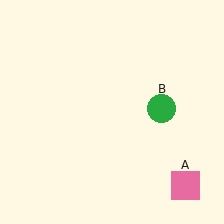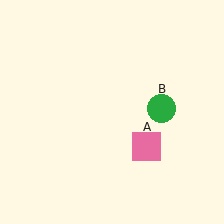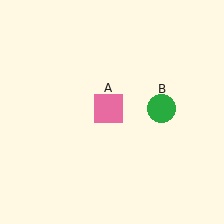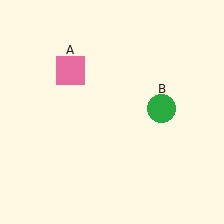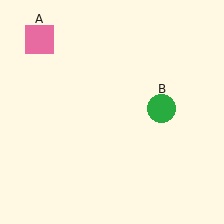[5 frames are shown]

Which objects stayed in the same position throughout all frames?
Green circle (object B) remained stationary.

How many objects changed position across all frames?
1 object changed position: pink square (object A).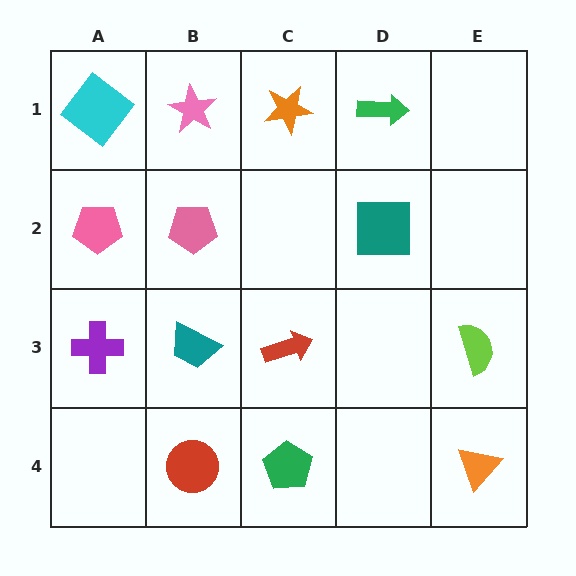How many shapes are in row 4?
3 shapes.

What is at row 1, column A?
A cyan diamond.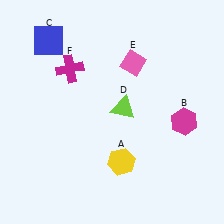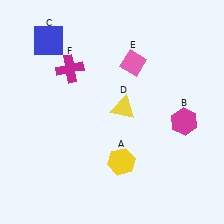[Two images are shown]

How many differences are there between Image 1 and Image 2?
There is 1 difference between the two images.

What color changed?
The triangle (D) changed from lime in Image 1 to yellow in Image 2.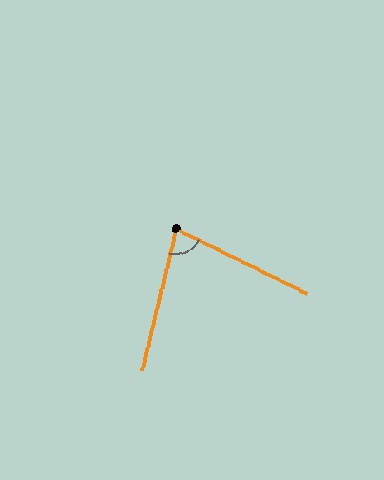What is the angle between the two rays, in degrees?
Approximately 77 degrees.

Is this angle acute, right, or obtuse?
It is acute.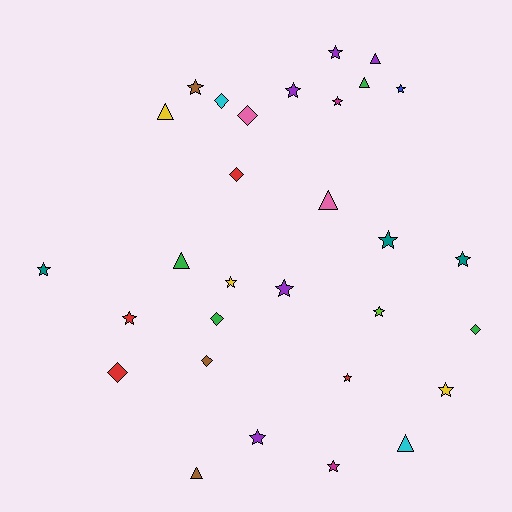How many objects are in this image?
There are 30 objects.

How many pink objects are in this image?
There are 2 pink objects.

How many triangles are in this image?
There are 7 triangles.